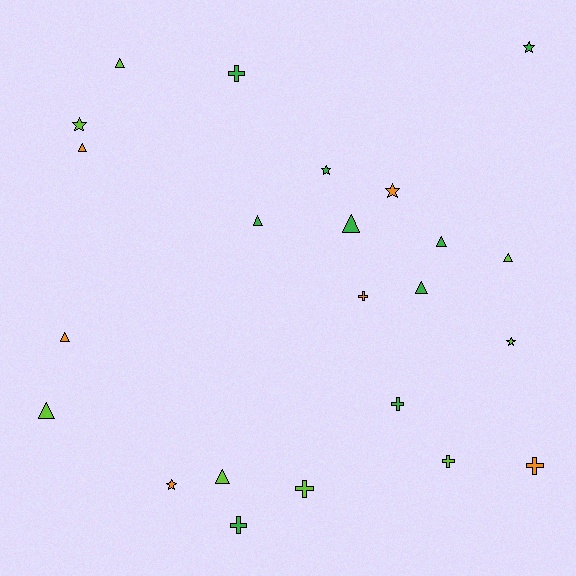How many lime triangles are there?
There are 4 lime triangles.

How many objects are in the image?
There are 23 objects.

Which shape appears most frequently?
Triangle, with 10 objects.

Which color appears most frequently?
Green, with 9 objects.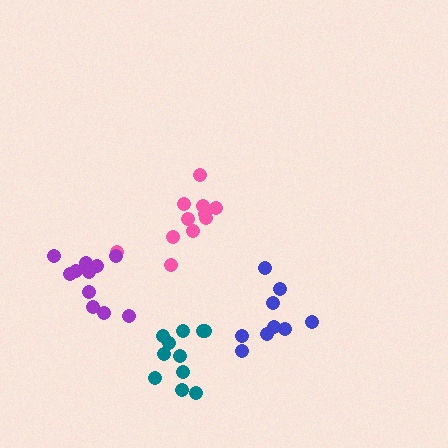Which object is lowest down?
The teal cluster is bottommost.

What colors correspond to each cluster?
The clusters are colored: pink, purple, teal, blue.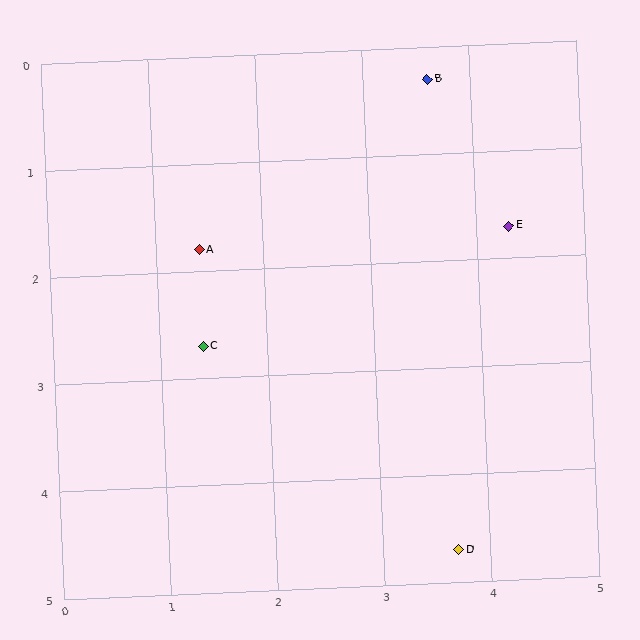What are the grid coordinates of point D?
Point D is at approximately (3.7, 4.7).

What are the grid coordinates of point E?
Point E is at approximately (4.3, 1.7).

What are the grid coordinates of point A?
Point A is at approximately (1.4, 1.8).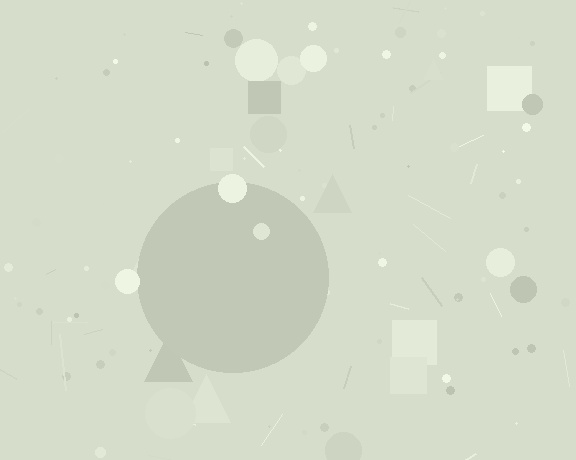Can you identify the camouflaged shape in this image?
The camouflaged shape is a circle.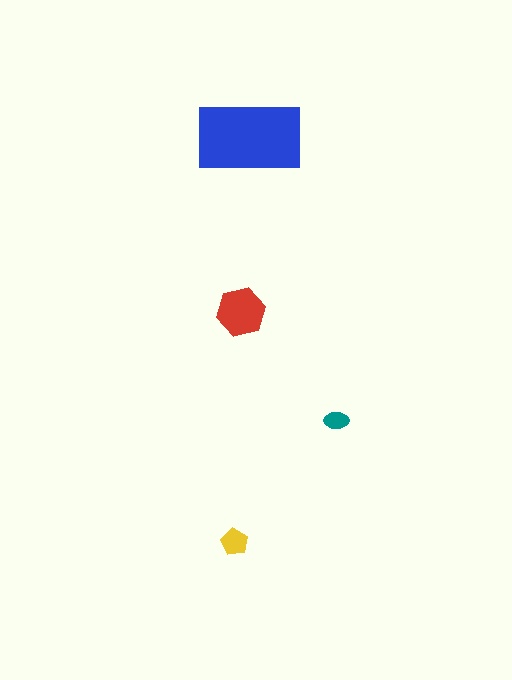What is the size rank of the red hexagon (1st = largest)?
2nd.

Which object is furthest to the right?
The teal ellipse is rightmost.